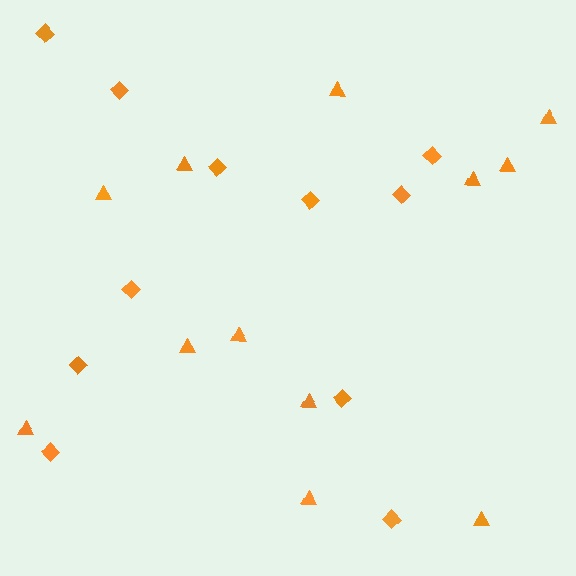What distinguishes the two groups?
There are 2 groups: one group of triangles (12) and one group of diamonds (11).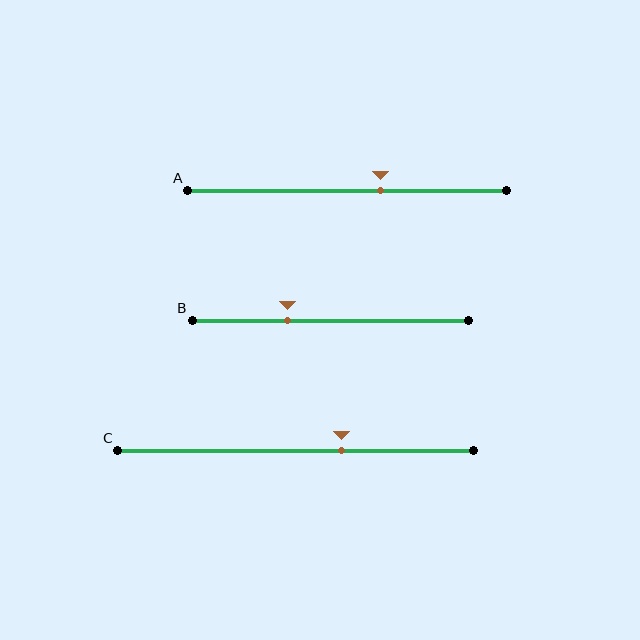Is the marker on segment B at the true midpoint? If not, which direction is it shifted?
No, the marker on segment B is shifted to the left by about 15% of the segment length.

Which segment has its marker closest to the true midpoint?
Segment A has its marker closest to the true midpoint.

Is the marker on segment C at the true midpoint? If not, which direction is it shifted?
No, the marker on segment C is shifted to the right by about 13% of the segment length.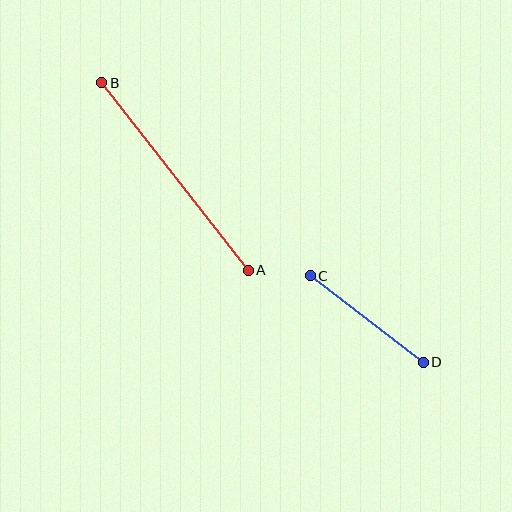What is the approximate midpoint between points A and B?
The midpoint is at approximately (175, 176) pixels.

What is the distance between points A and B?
The distance is approximately 238 pixels.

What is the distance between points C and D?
The distance is approximately 142 pixels.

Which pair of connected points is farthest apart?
Points A and B are farthest apart.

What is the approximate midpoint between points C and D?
The midpoint is at approximately (367, 319) pixels.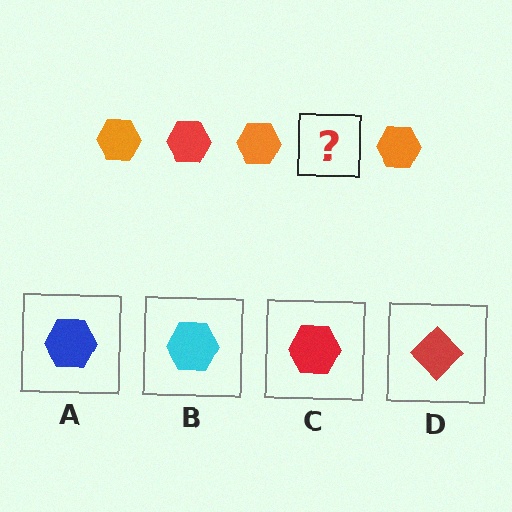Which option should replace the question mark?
Option C.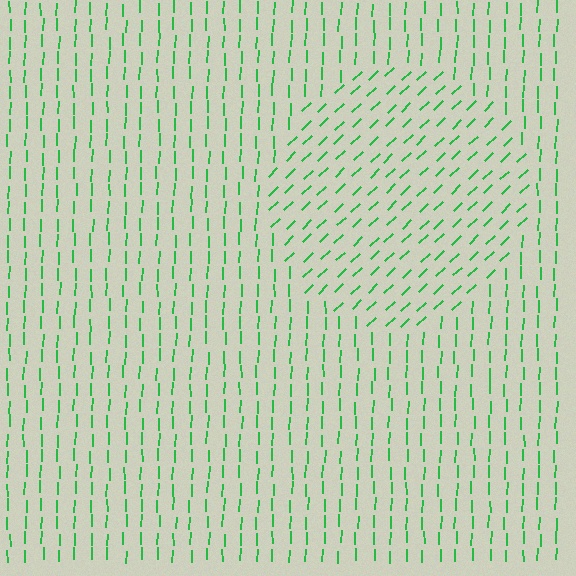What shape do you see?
I see a circle.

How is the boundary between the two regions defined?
The boundary is defined purely by a change in line orientation (approximately 45 degrees difference). All lines are the same color and thickness.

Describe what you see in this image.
The image is filled with small green line segments. A circle region in the image has lines oriented differently from the surrounding lines, creating a visible texture boundary.